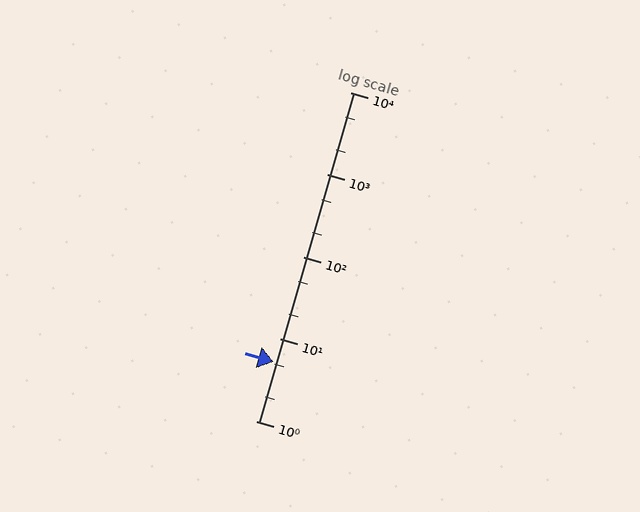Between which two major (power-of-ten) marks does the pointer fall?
The pointer is between 1 and 10.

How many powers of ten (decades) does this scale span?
The scale spans 4 decades, from 1 to 10000.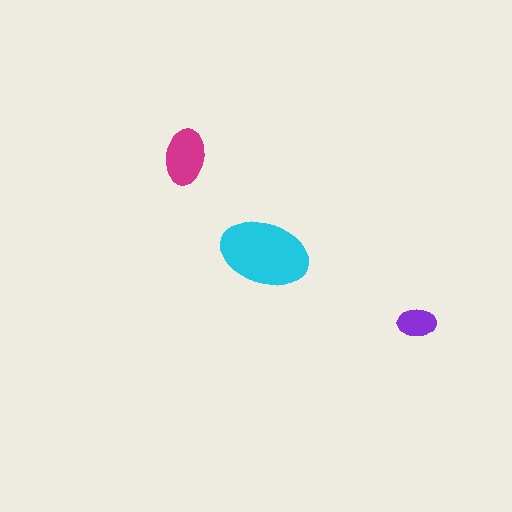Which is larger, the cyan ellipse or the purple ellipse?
The cyan one.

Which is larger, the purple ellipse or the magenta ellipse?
The magenta one.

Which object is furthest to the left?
The magenta ellipse is leftmost.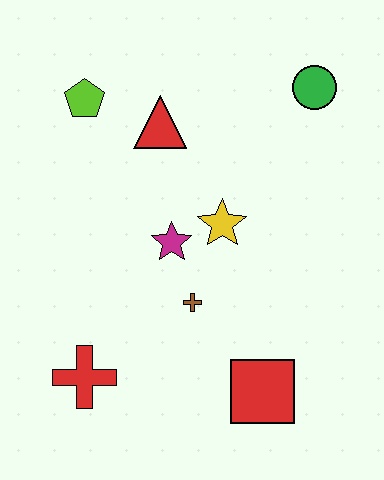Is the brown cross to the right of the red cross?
Yes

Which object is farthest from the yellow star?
The red cross is farthest from the yellow star.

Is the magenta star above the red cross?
Yes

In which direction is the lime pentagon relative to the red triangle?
The lime pentagon is to the left of the red triangle.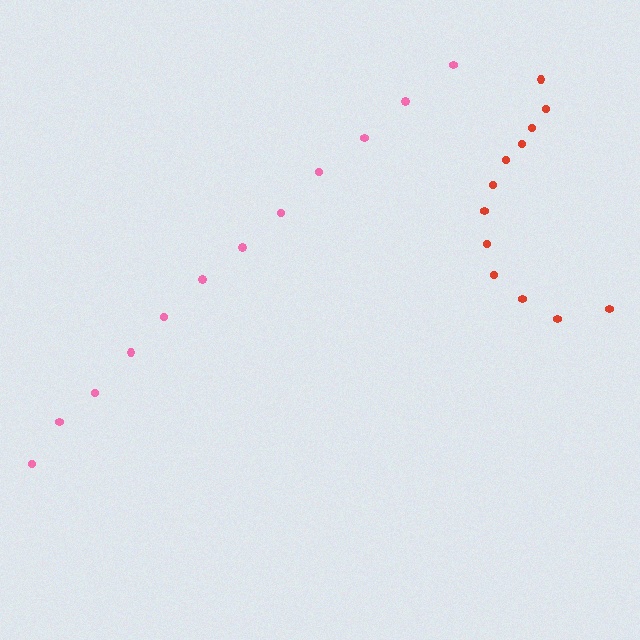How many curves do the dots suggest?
There are 2 distinct paths.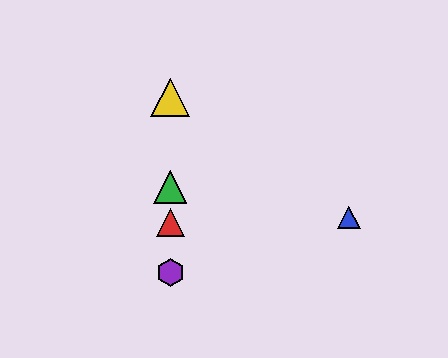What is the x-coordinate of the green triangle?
The green triangle is at x≈170.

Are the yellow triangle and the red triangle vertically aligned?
Yes, both are at x≈170.